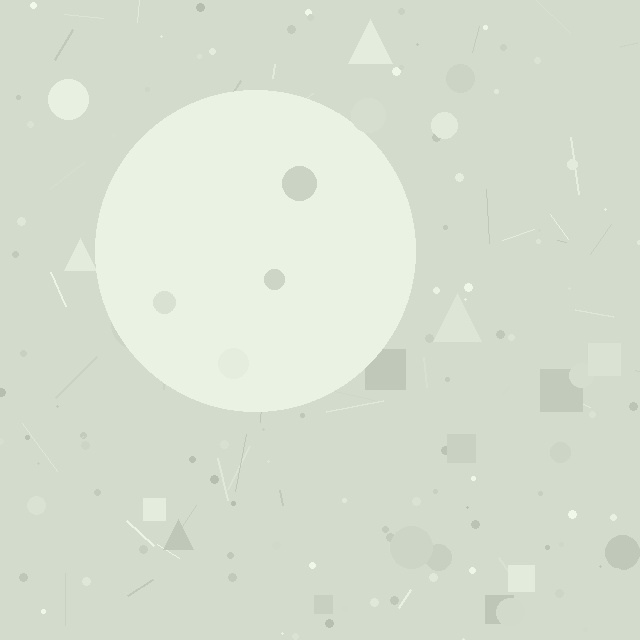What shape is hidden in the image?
A circle is hidden in the image.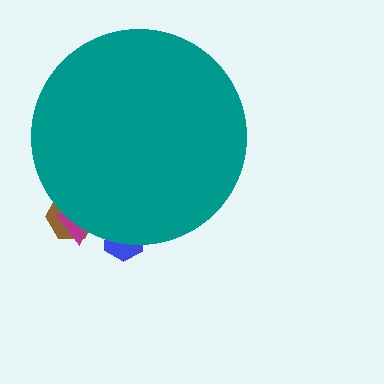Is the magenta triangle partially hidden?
Yes, the magenta triangle is partially hidden behind the teal circle.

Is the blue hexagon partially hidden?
Yes, the blue hexagon is partially hidden behind the teal circle.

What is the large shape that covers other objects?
A teal circle.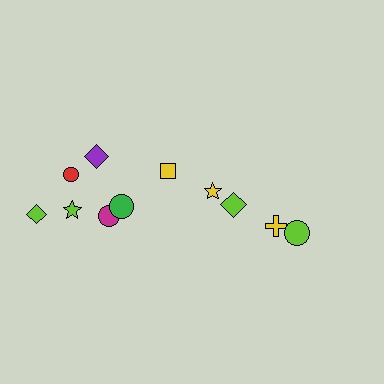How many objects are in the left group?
There are 7 objects.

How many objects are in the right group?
There are 4 objects.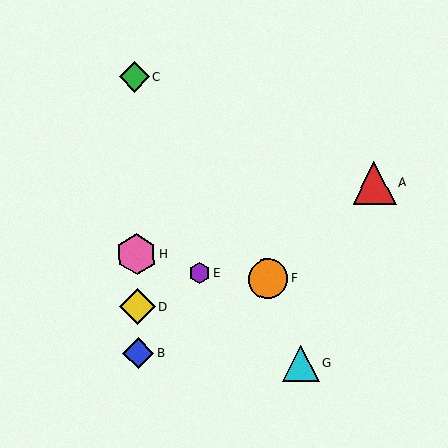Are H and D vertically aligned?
Yes, both are at x≈137.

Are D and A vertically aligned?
No, D is at x≈137 and A is at x≈374.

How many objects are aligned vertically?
4 objects (B, C, D, H) are aligned vertically.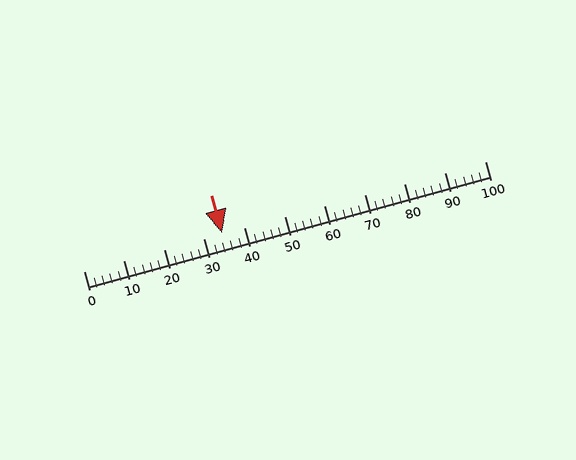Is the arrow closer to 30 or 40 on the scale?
The arrow is closer to 30.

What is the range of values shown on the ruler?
The ruler shows values from 0 to 100.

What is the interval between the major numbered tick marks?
The major tick marks are spaced 10 units apart.